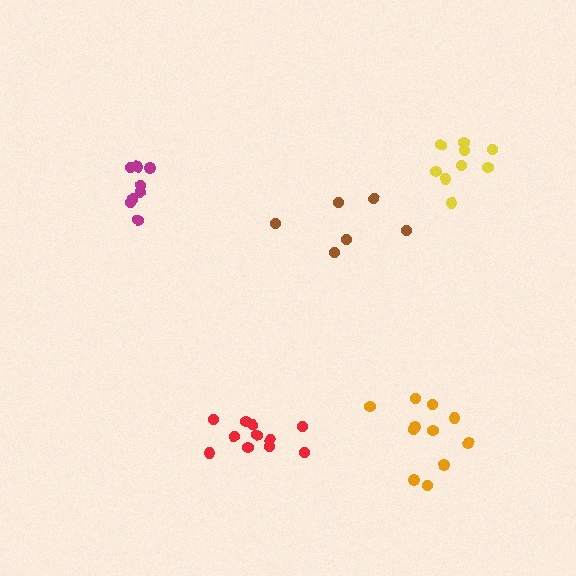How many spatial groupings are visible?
There are 5 spatial groupings.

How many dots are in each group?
Group 1: 9 dots, Group 2: 11 dots, Group 3: 8 dots, Group 4: 11 dots, Group 5: 6 dots (45 total).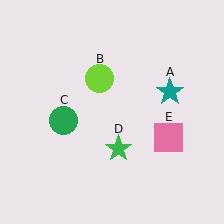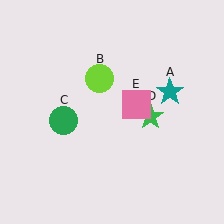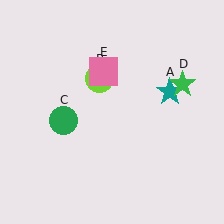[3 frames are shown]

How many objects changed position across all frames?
2 objects changed position: green star (object D), pink square (object E).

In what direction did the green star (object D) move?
The green star (object D) moved up and to the right.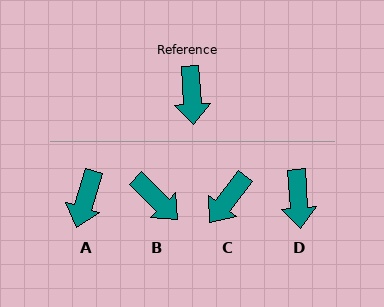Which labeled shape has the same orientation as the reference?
D.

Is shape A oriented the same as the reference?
No, it is off by about 21 degrees.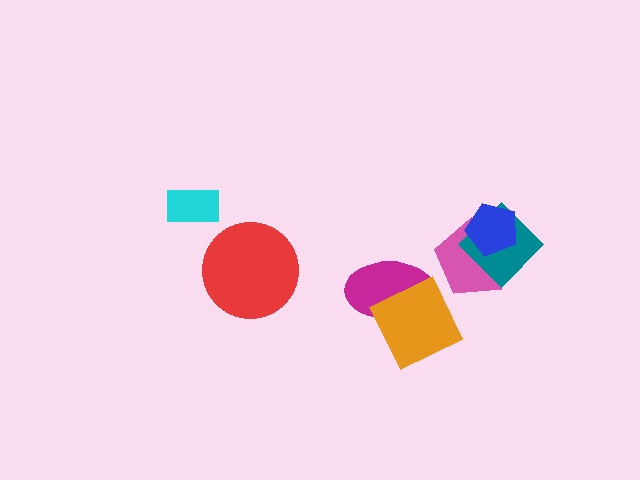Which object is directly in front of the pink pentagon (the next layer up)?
The teal diamond is directly in front of the pink pentagon.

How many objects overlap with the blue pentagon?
2 objects overlap with the blue pentagon.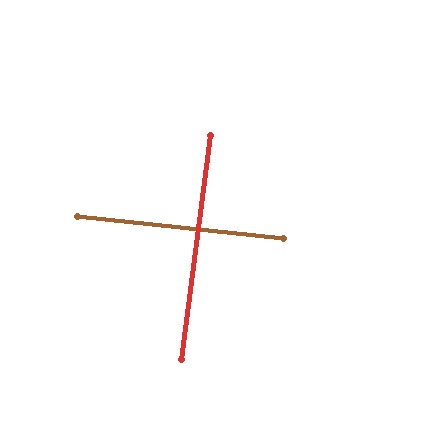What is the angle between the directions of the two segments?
Approximately 89 degrees.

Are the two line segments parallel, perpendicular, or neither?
Perpendicular — they meet at approximately 89°.